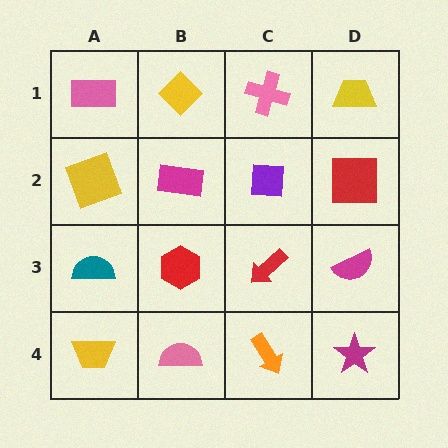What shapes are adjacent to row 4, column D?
A magenta semicircle (row 3, column D), an orange arrow (row 4, column C).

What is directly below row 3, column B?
A pink semicircle.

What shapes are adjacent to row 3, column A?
A yellow square (row 2, column A), a yellow trapezoid (row 4, column A), a red hexagon (row 3, column B).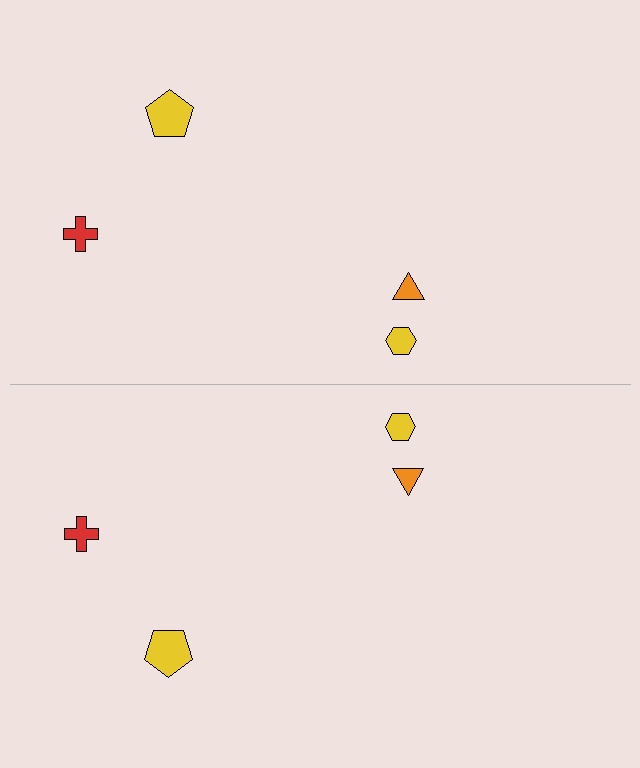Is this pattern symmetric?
Yes, this pattern has bilateral (reflection) symmetry.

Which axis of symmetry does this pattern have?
The pattern has a horizontal axis of symmetry running through the center of the image.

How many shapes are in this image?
There are 8 shapes in this image.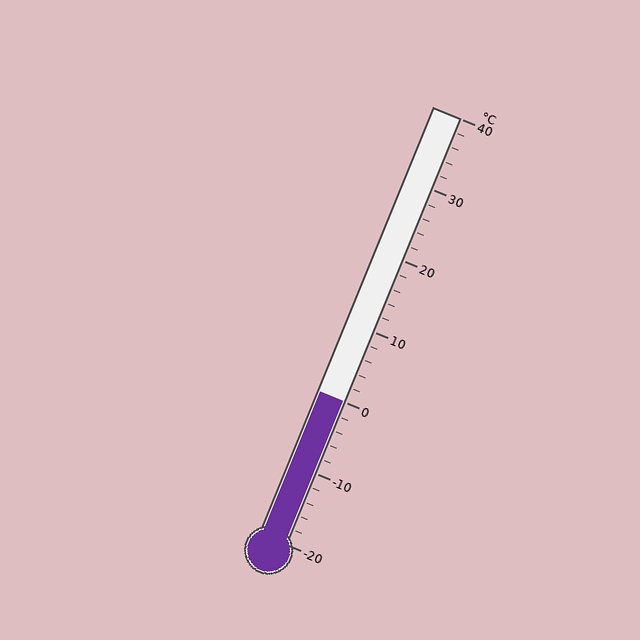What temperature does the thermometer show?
The thermometer shows approximately 0°C.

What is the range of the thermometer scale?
The thermometer scale ranges from -20°C to 40°C.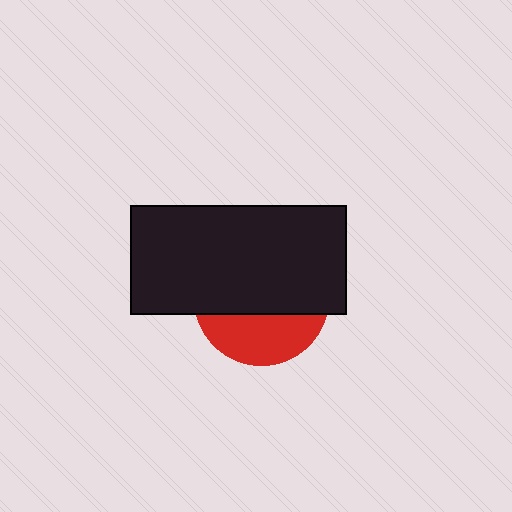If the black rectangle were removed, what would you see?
You would see the complete red circle.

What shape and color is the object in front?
The object in front is a black rectangle.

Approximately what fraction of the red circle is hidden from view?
Roughly 66% of the red circle is hidden behind the black rectangle.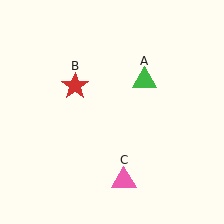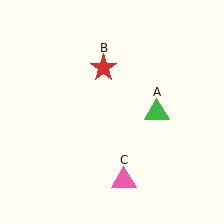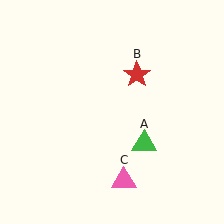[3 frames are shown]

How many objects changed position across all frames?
2 objects changed position: green triangle (object A), red star (object B).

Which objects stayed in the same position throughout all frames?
Pink triangle (object C) remained stationary.